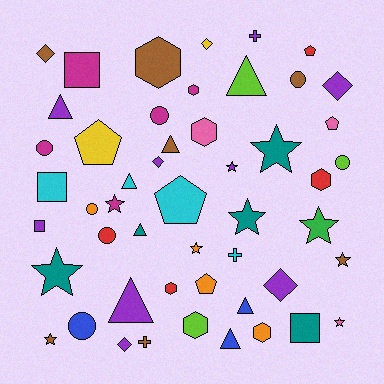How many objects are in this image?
There are 50 objects.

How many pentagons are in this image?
There are 5 pentagons.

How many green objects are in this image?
There is 1 green object.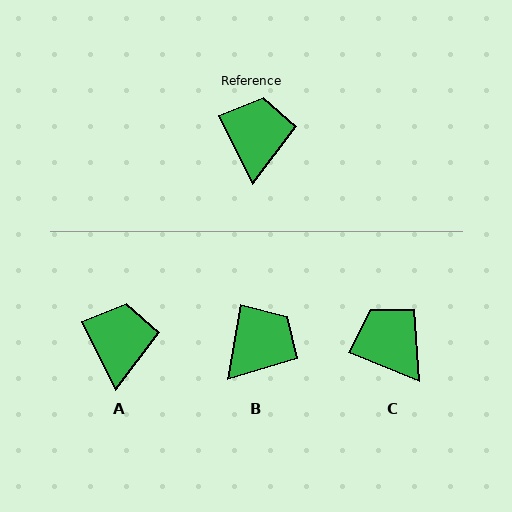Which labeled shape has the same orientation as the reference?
A.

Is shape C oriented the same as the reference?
No, it is off by about 41 degrees.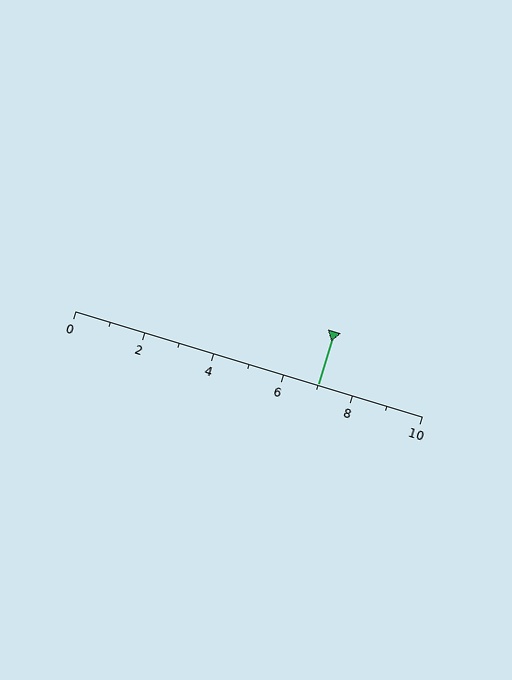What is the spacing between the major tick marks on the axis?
The major ticks are spaced 2 apart.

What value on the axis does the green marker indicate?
The marker indicates approximately 7.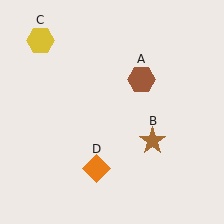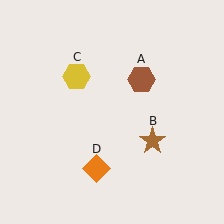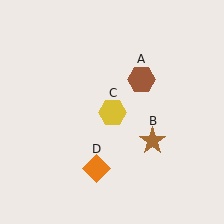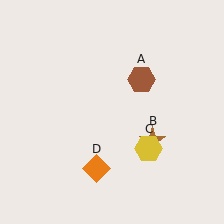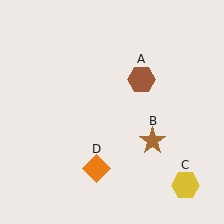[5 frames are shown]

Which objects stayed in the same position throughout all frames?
Brown hexagon (object A) and brown star (object B) and orange diamond (object D) remained stationary.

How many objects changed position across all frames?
1 object changed position: yellow hexagon (object C).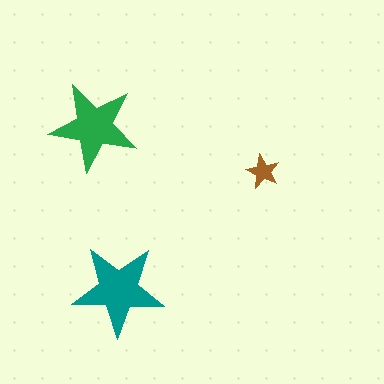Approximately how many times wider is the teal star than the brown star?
About 2.5 times wider.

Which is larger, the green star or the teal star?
The teal one.